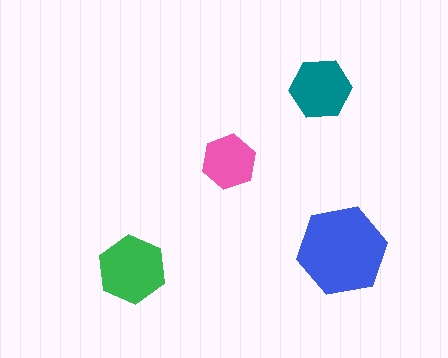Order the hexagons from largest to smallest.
the blue one, the green one, the teal one, the pink one.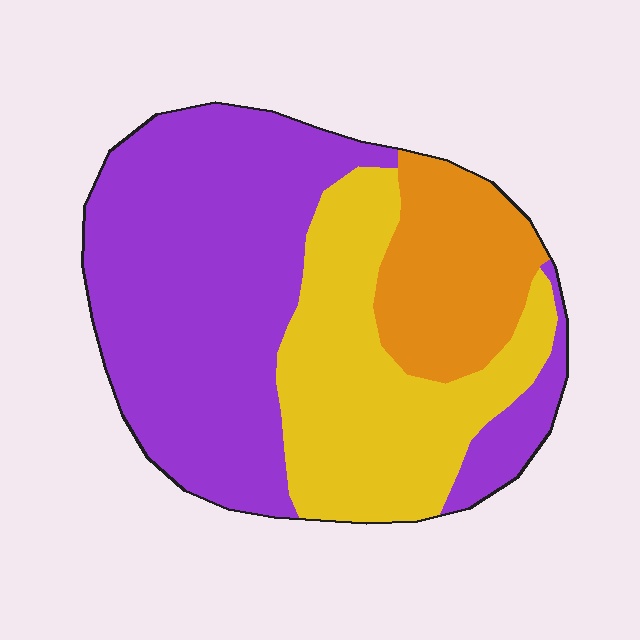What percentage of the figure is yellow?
Yellow covers about 30% of the figure.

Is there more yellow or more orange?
Yellow.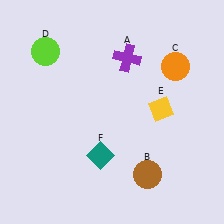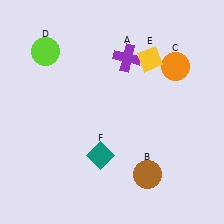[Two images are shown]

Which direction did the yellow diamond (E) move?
The yellow diamond (E) moved up.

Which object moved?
The yellow diamond (E) moved up.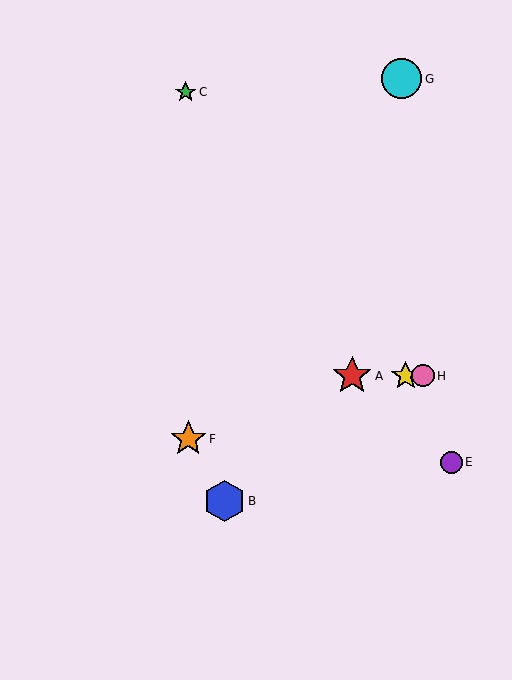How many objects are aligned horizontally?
3 objects (A, D, H) are aligned horizontally.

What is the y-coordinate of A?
Object A is at y≈376.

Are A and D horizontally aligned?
Yes, both are at y≈376.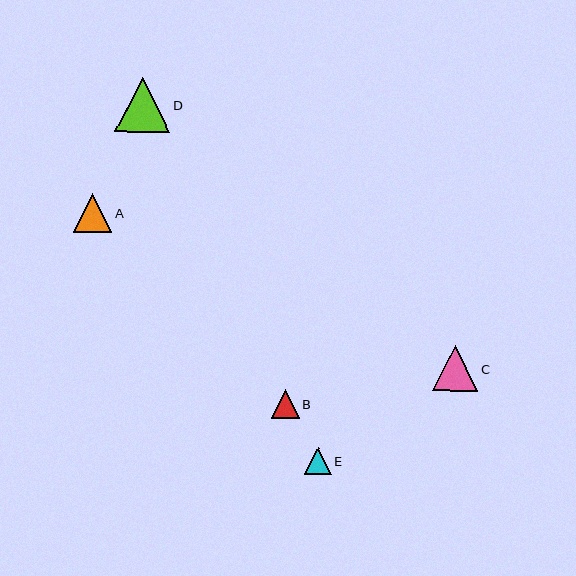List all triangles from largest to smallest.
From largest to smallest: D, C, A, B, E.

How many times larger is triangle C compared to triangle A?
Triangle C is approximately 1.2 times the size of triangle A.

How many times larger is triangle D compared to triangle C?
Triangle D is approximately 1.2 times the size of triangle C.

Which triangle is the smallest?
Triangle E is the smallest with a size of approximately 27 pixels.